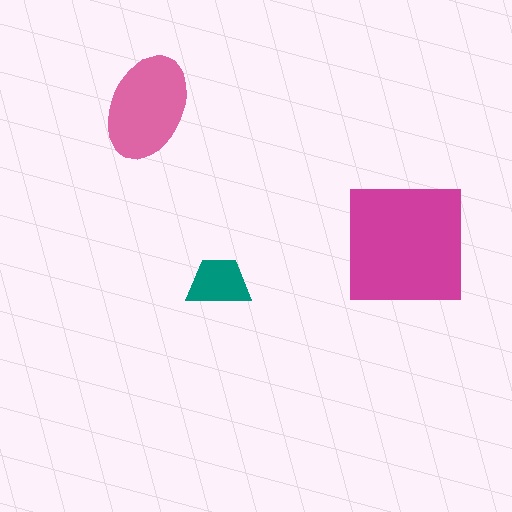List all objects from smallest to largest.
The teal trapezoid, the pink ellipse, the magenta square.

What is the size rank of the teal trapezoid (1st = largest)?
3rd.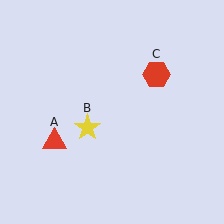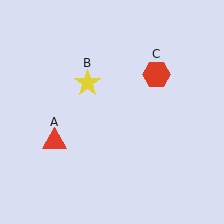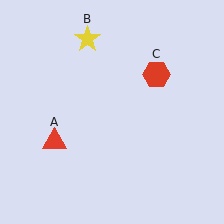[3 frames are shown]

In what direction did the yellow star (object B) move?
The yellow star (object B) moved up.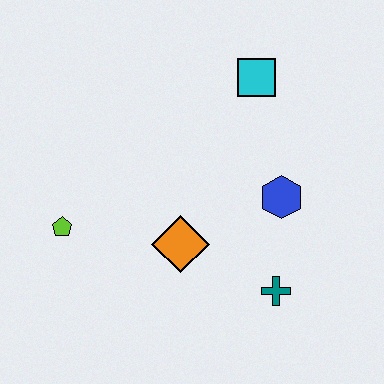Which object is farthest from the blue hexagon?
The lime pentagon is farthest from the blue hexagon.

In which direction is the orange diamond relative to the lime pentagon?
The orange diamond is to the right of the lime pentagon.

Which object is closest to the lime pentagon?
The orange diamond is closest to the lime pentagon.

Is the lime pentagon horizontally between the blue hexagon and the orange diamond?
No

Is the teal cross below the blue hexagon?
Yes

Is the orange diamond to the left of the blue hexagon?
Yes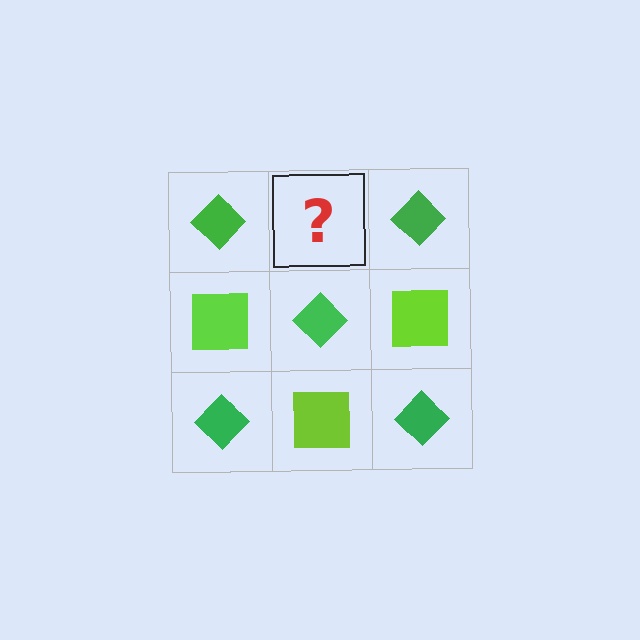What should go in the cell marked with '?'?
The missing cell should contain a lime square.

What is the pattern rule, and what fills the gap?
The rule is that it alternates green diamond and lime square in a checkerboard pattern. The gap should be filled with a lime square.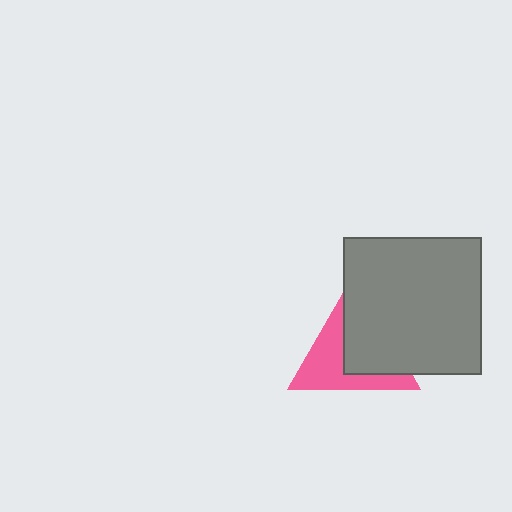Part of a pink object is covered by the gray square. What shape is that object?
It is a triangle.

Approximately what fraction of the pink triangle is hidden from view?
Roughly 52% of the pink triangle is hidden behind the gray square.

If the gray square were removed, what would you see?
You would see the complete pink triangle.